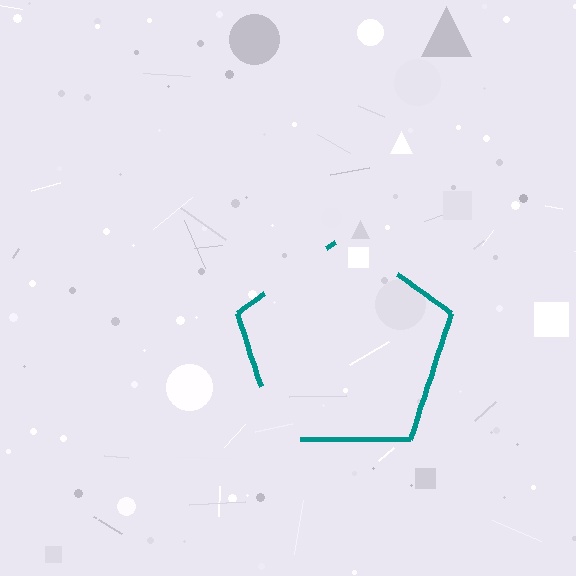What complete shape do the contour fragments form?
The contour fragments form a pentagon.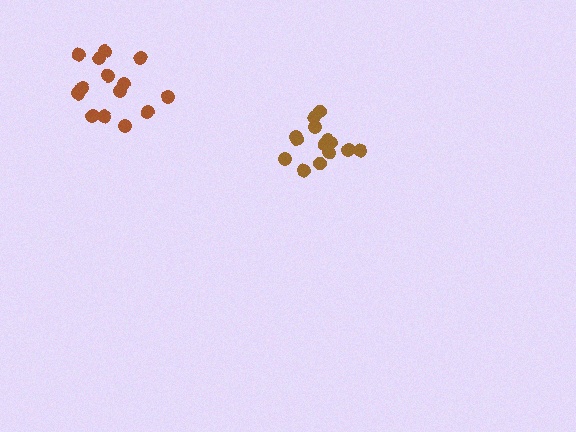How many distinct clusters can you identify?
There are 2 distinct clusters.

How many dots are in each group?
Group 1: 14 dots, Group 2: 14 dots (28 total).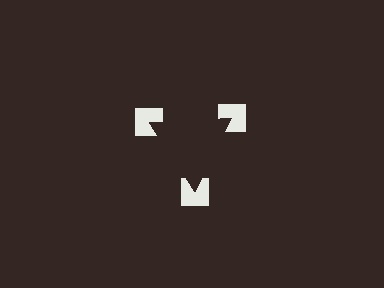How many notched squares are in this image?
There are 3 — one at each vertex of the illusory triangle.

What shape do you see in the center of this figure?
An illusory triangle — its edges are inferred from the aligned wedge cuts in the notched squares, not physically drawn.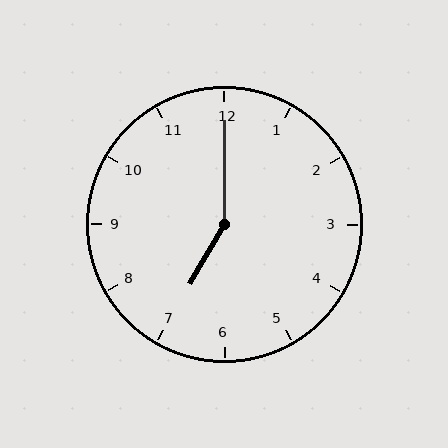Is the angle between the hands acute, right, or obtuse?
It is obtuse.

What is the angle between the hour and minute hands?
Approximately 150 degrees.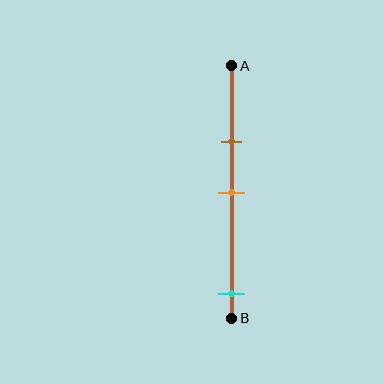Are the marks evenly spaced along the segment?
No, the marks are not evenly spaced.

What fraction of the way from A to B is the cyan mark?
The cyan mark is approximately 90% (0.9) of the way from A to B.